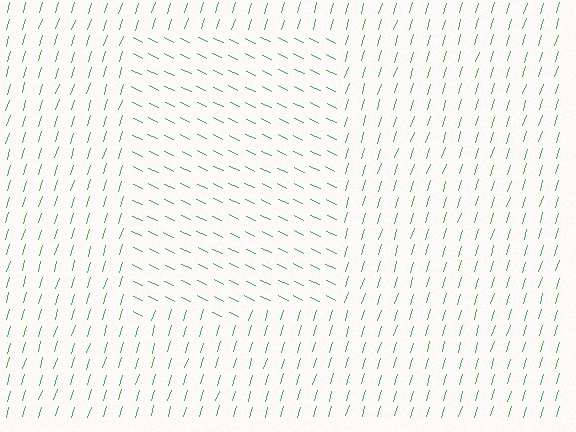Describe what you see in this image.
The image is filled with small green line segments. A rectangle region in the image has lines oriented differently from the surrounding lines, creating a visible texture boundary.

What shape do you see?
I see a rectangle.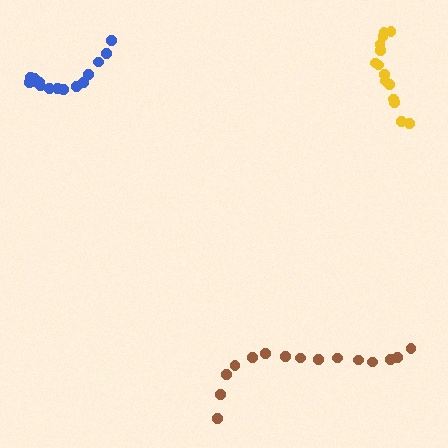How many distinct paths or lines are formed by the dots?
There are 3 distinct paths.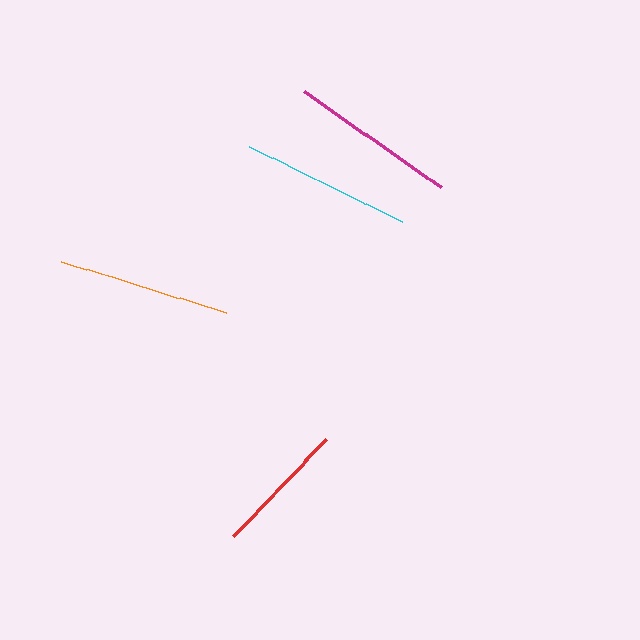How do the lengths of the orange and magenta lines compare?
The orange and magenta lines are approximately the same length.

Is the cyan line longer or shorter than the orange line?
The orange line is longer than the cyan line.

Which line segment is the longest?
The orange line is the longest at approximately 172 pixels.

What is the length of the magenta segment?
The magenta segment is approximately 168 pixels long.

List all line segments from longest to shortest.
From longest to shortest: orange, cyan, magenta, red.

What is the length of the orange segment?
The orange segment is approximately 172 pixels long.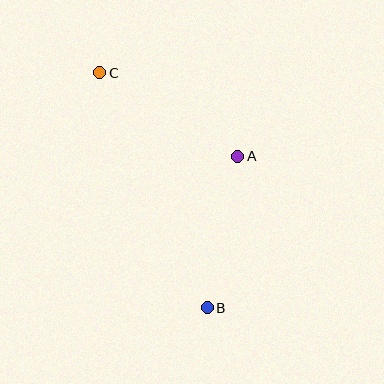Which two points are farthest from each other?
Points B and C are farthest from each other.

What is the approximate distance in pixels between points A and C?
The distance between A and C is approximately 161 pixels.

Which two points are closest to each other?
Points A and B are closest to each other.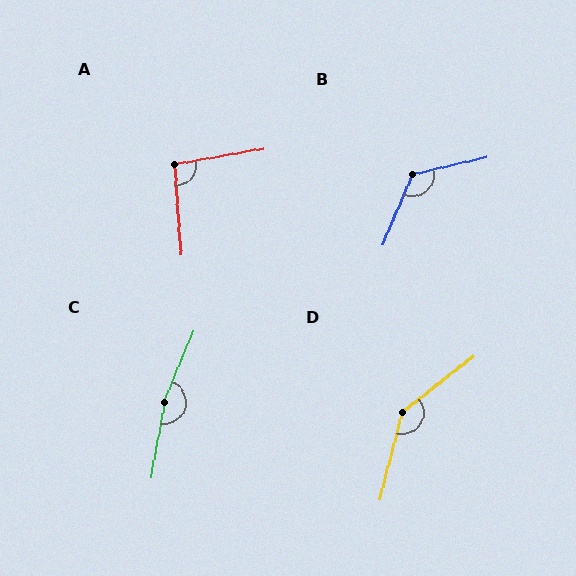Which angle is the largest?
C, at approximately 168 degrees.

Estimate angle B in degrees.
Approximately 126 degrees.